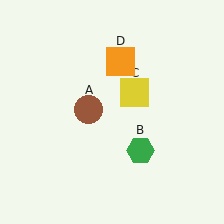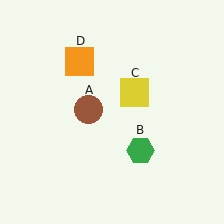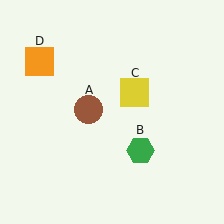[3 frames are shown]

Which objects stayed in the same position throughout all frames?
Brown circle (object A) and green hexagon (object B) and yellow square (object C) remained stationary.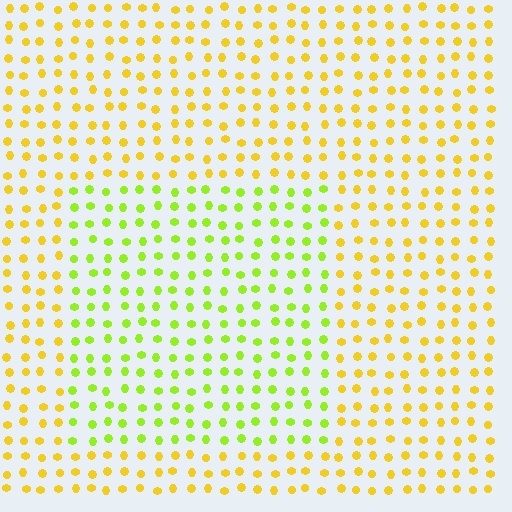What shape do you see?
I see a rectangle.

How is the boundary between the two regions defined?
The boundary is defined purely by a slight shift in hue (about 38 degrees). Spacing, size, and orientation are identical on both sides.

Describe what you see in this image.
The image is filled with small yellow elements in a uniform arrangement. A rectangle-shaped region is visible where the elements are tinted to a slightly different hue, forming a subtle color boundary.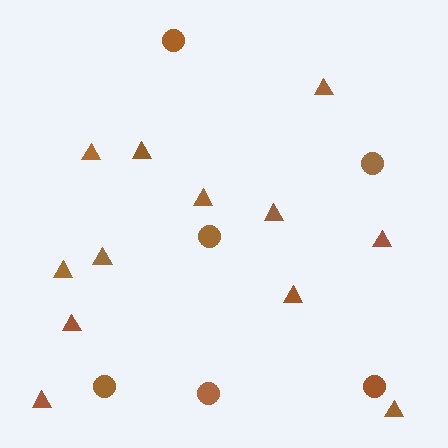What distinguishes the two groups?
There are 2 groups: one group of circles (6) and one group of triangles (12).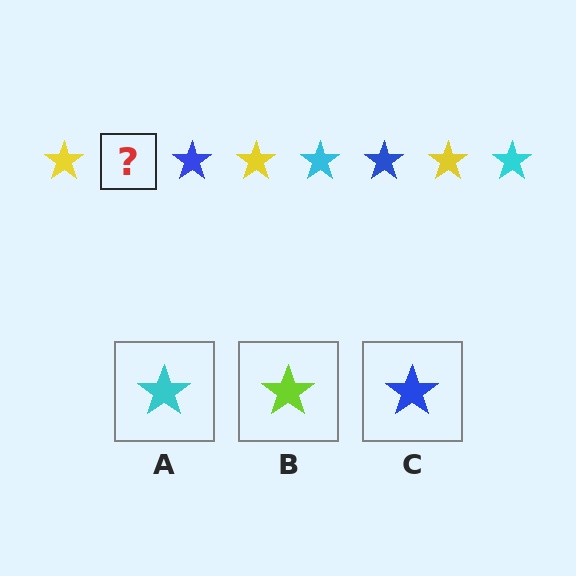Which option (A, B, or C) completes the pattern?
A.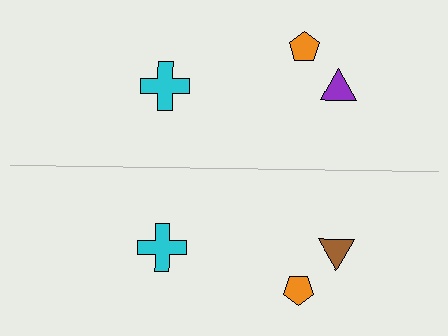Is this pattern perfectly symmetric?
No, the pattern is not perfectly symmetric. The brown triangle on the bottom side breaks the symmetry — its mirror counterpart is purple.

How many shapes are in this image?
There are 6 shapes in this image.